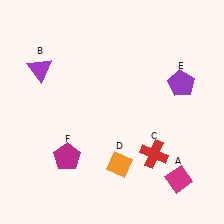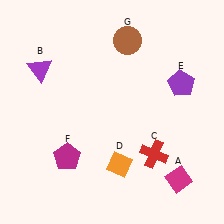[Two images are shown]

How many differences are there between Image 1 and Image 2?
There is 1 difference between the two images.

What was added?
A brown circle (G) was added in Image 2.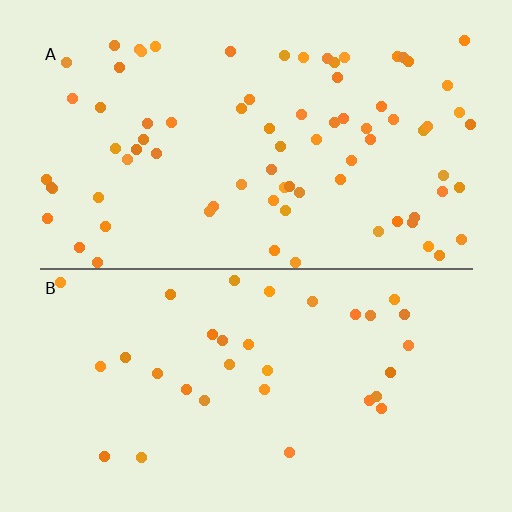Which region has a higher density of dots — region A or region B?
A (the top).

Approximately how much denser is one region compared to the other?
Approximately 2.3× — region A over region B.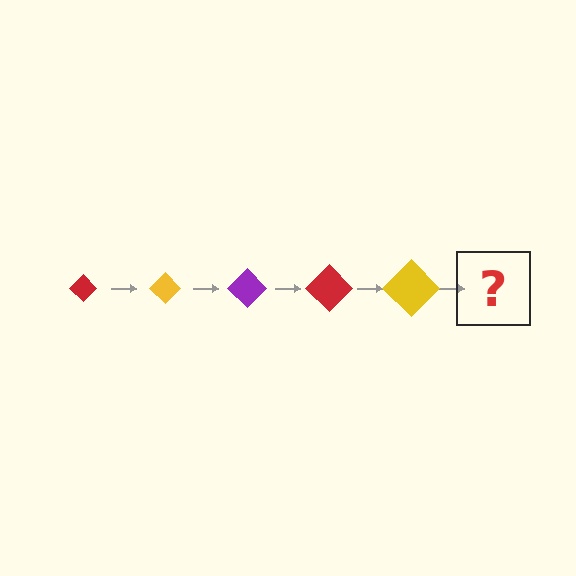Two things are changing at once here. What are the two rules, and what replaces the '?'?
The two rules are that the diamond grows larger each step and the color cycles through red, yellow, and purple. The '?' should be a purple diamond, larger than the previous one.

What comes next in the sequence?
The next element should be a purple diamond, larger than the previous one.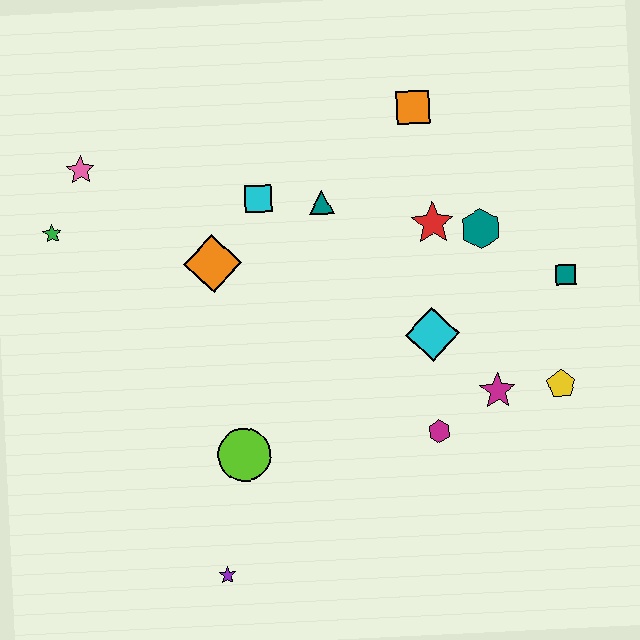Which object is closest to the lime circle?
The purple star is closest to the lime circle.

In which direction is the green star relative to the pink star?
The green star is below the pink star.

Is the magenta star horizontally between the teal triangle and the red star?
No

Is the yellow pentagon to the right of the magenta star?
Yes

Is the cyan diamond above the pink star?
No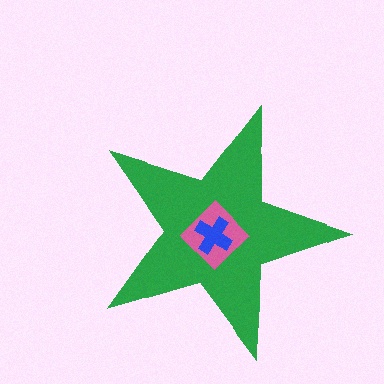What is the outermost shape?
The green star.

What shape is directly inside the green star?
The pink diamond.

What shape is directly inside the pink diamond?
The blue cross.